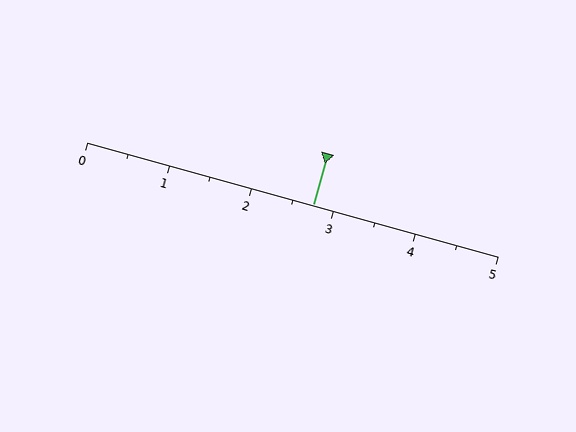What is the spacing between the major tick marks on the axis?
The major ticks are spaced 1 apart.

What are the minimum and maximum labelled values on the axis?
The axis runs from 0 to 5.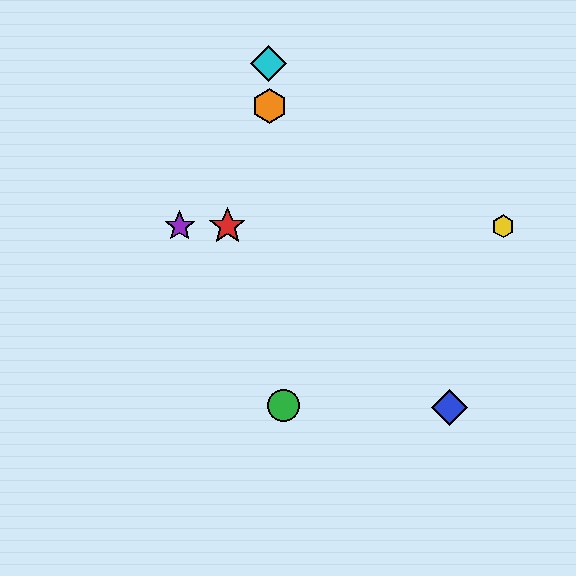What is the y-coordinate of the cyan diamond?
The cyan diamond is at y≈64.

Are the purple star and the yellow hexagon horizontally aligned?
Yes, both are at y≈226.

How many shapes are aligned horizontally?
3 shapes (the red star, the yellow hexagon, the purple star) are aligned horizontally.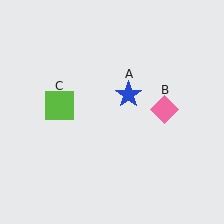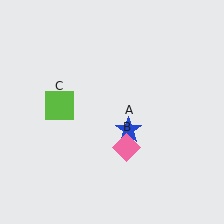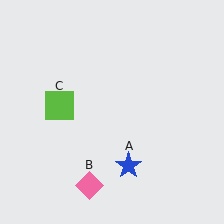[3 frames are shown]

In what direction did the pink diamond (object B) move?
The pink diamond (object B) moved down and to the left.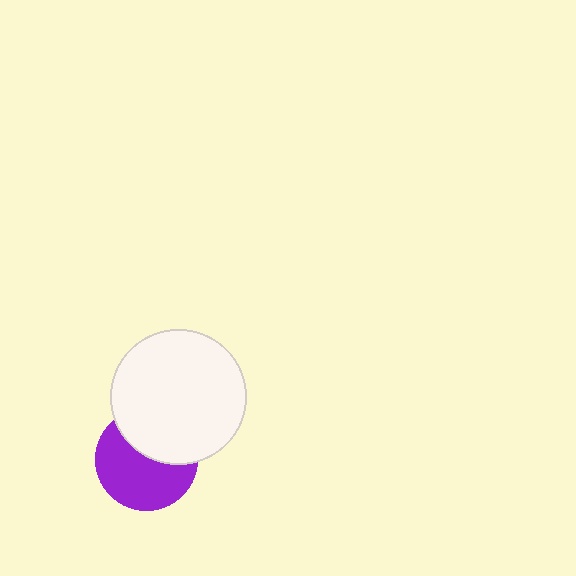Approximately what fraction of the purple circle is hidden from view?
Roughly 40% of the purple circle is hidden behind the white circle.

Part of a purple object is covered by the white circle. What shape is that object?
It is a circle.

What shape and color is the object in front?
The object in front is a white circle.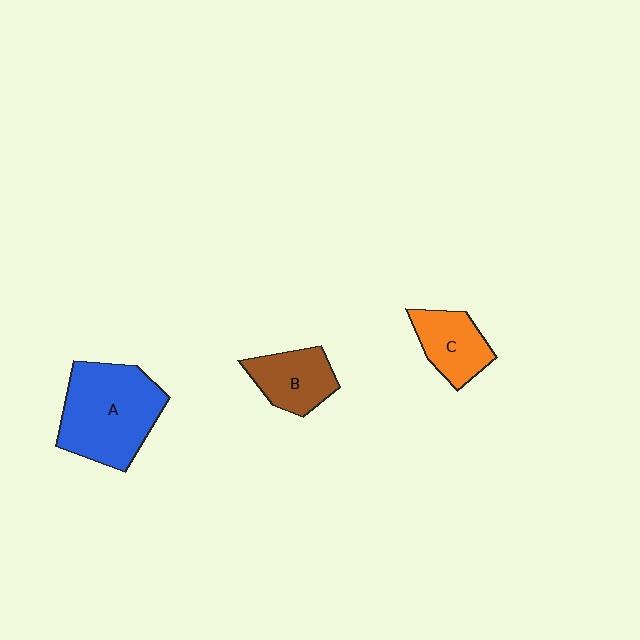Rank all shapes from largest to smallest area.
From largest to smallest: A (blue), B (brown), C (orange).